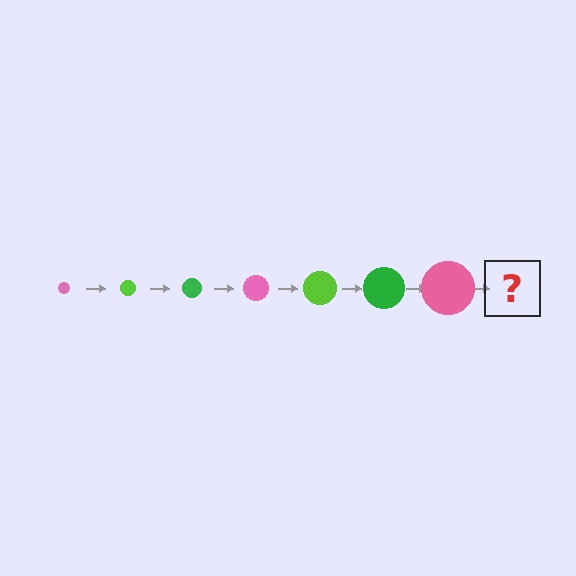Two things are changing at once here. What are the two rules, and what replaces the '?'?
The two rules are that the circle grows larger each step and the color cycles through pink, lime, and green. The '?' should be a lime circle, larger than the previous one.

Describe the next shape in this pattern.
It should be a lime circle, larger than the previous one.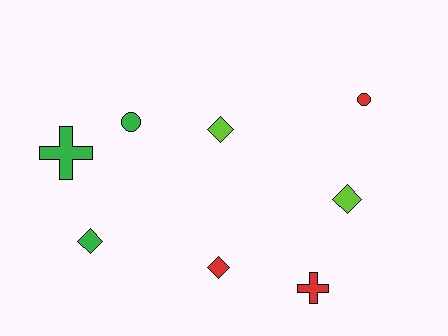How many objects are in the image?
There are 8 objects.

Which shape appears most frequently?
Diamond, with 4 objects.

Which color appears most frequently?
Red, with 3 objects.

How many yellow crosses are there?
There are no yellow crosses.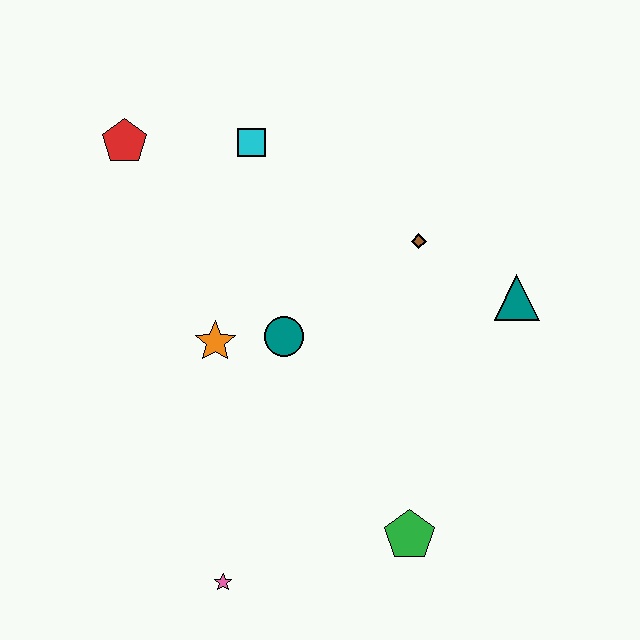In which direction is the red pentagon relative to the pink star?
The red pentagon is above the pink star.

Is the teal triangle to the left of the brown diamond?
No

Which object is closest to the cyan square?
The red pentagon is closest to the cyan square.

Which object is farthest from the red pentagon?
The green pentagon is farthest from the red pentagon.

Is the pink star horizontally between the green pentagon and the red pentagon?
Yes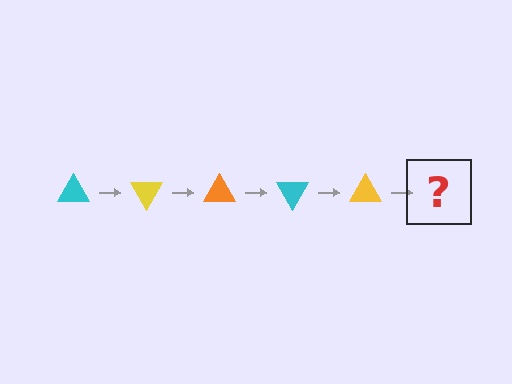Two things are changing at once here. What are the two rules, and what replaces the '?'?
The two rules are that it rotates 60 degrees each step and the color cycles through cyan, yellow, and orange. The '?' should be an orange triangle, rotated 300 degrees from the start.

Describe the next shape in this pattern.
It should be an orange triangle, rotated 300 degrees from the start.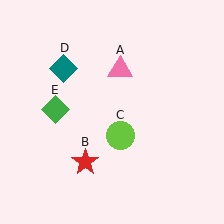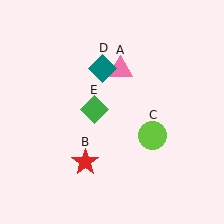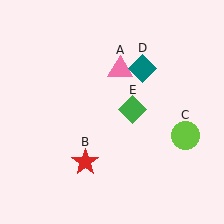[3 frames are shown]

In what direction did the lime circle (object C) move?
The lime circle (object C) moved right.